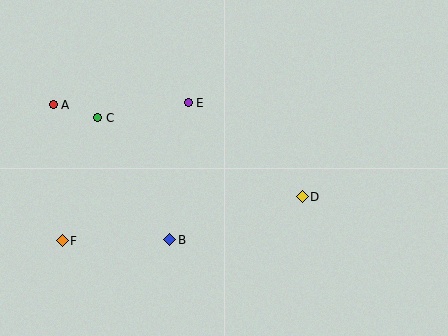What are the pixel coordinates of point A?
Point A is at (53, 105).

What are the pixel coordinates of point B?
Point B is at (170, 240).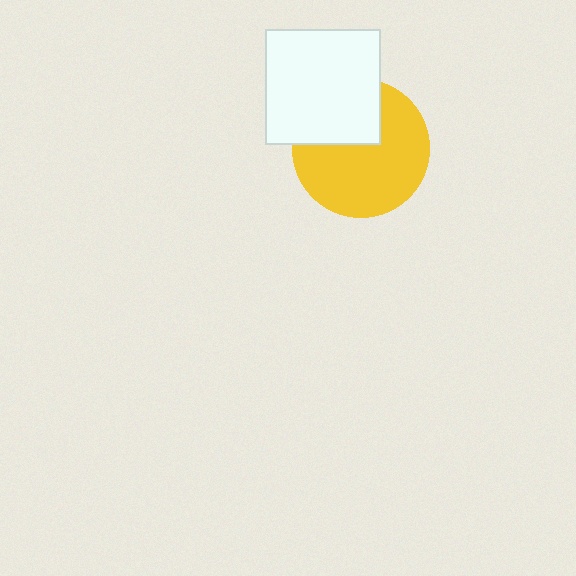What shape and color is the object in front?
The object in front is a white square.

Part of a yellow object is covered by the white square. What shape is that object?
It is a circle.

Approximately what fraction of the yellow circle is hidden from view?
Roughly 33% of the yellow circle is hidden behind the white square.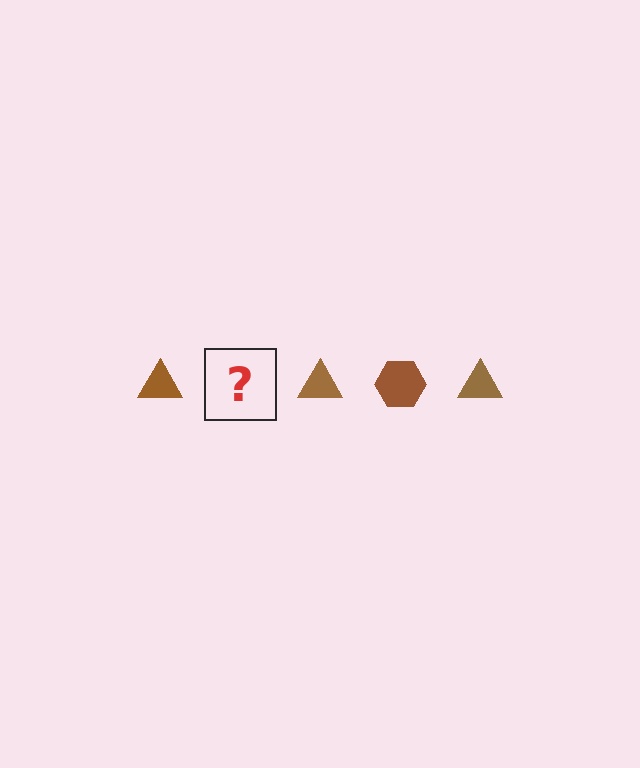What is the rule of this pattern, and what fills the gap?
The rule is that the pattern cycles through triangle, hexagon shapes in brown. The gap should be filled with a brown hexagon.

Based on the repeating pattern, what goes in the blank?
The blank should be a brown hexagon.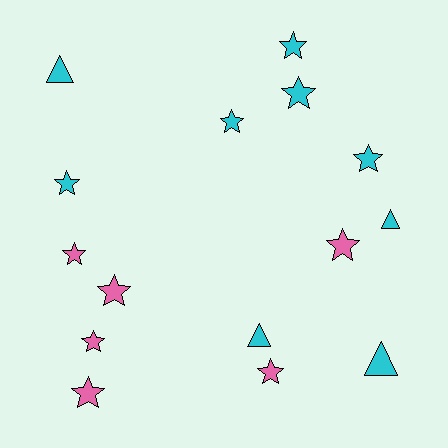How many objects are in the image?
There are 15 objects.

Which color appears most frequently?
Cyan, with 9 objects.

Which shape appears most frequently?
Star, with 11 objects.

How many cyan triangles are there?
There are 4 cyan triangles.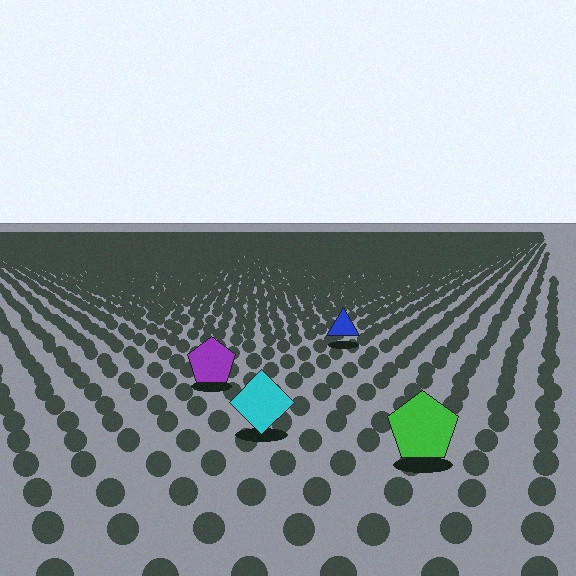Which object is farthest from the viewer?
The blue triangle is farthest from the viewer. It appears smaller and the ground texture around it is denser.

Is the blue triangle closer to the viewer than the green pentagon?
No. The green pentagon is closer — you can tell from the texture gradient: the ground texture is coarser near it.